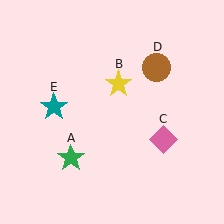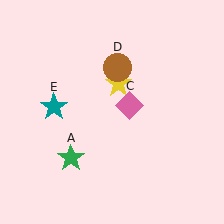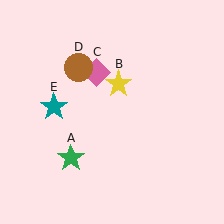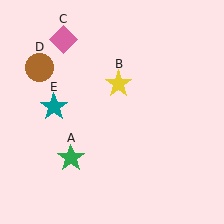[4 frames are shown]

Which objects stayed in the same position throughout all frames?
Green star (object A) and yellow star (object B) and teal star (object E) remained stationary.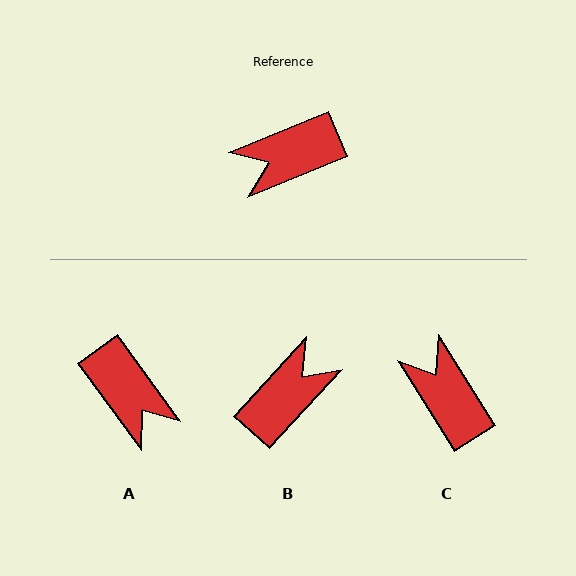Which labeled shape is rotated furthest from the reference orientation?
B, about 155 degrees away.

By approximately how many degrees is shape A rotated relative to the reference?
Approximately 104 degrees counter-clockwise.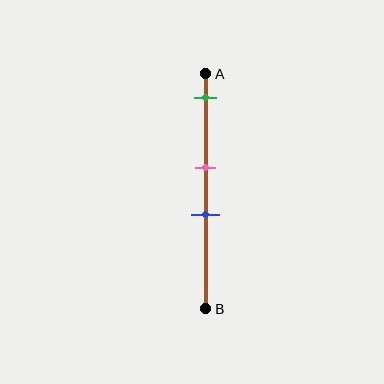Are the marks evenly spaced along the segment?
No, the marks are not evenly spaced.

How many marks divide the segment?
There are 3 marks dividing the segment.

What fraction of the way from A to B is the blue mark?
The blue mark is approximately 60% (0.6) of the way from A to B.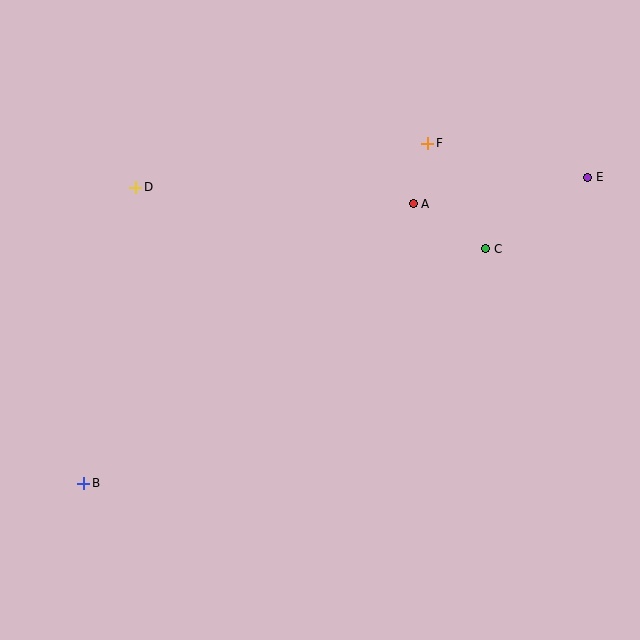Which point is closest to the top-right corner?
Point E is closest to the top-right corner.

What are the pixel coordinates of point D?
Point D is at (136, 187).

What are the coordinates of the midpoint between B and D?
The midpoint between B and D is at (110, 335).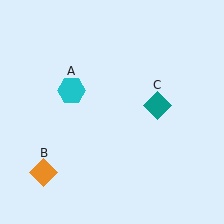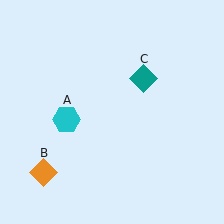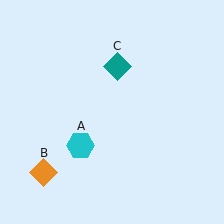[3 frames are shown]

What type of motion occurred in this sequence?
The cyan hexagon (object A), teal diamond (object C) rotated counterclockwise around the center of the scene.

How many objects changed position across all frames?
2 objects changed position: cyan hexagon (object A), teal diamond (object C).